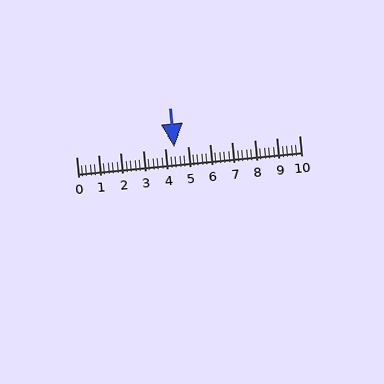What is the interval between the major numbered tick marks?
The major tick marks are spaced 1 units apart.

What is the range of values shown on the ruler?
The ruler shows values from 0 to 10.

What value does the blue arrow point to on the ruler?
The blue arrow points to approximately 4.4.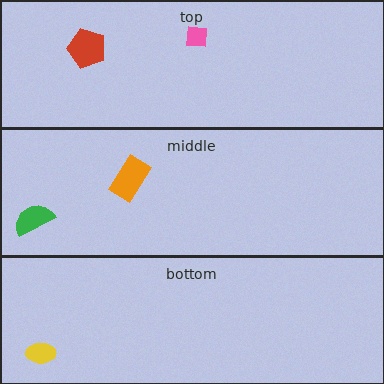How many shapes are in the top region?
2.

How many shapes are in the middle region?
2.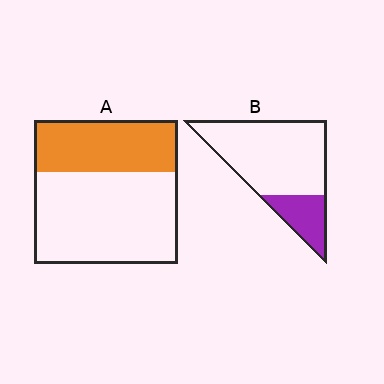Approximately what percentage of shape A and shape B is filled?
A is approximately 35% and B is approximately 25%.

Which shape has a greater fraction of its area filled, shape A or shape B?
Shape A.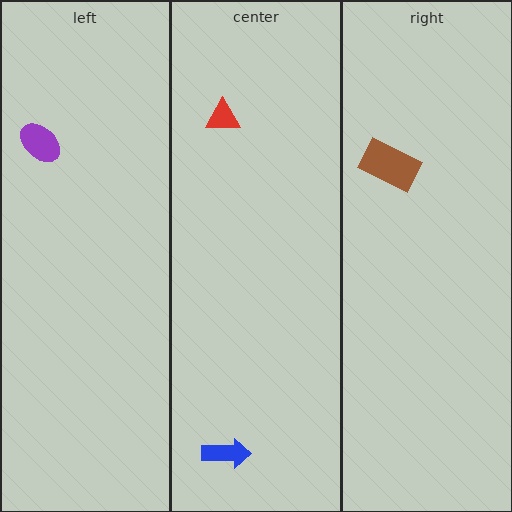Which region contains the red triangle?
The center region.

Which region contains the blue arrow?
The center region.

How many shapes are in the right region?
1.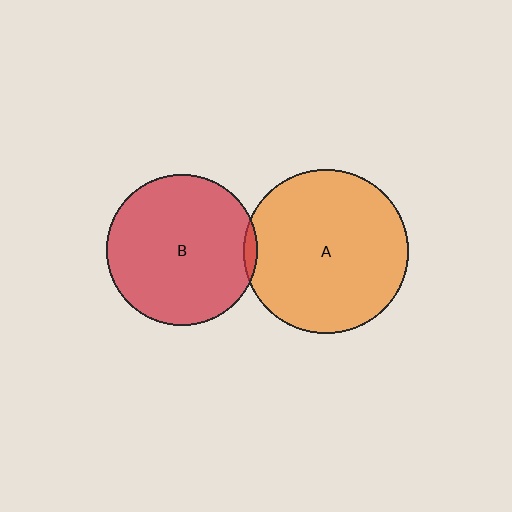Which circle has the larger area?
Circle A (orange).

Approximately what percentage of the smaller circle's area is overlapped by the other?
Approximately 5%.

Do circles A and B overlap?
Yes.